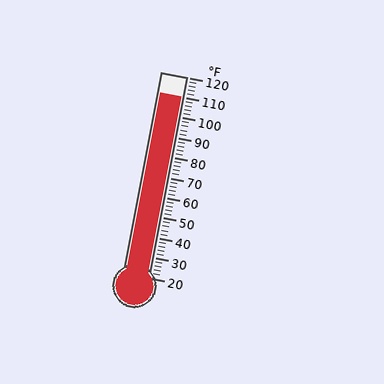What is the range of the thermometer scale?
The thermometer scale ranges from 20°F to 120°F.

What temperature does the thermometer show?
The thermometer shows approximately 110°F.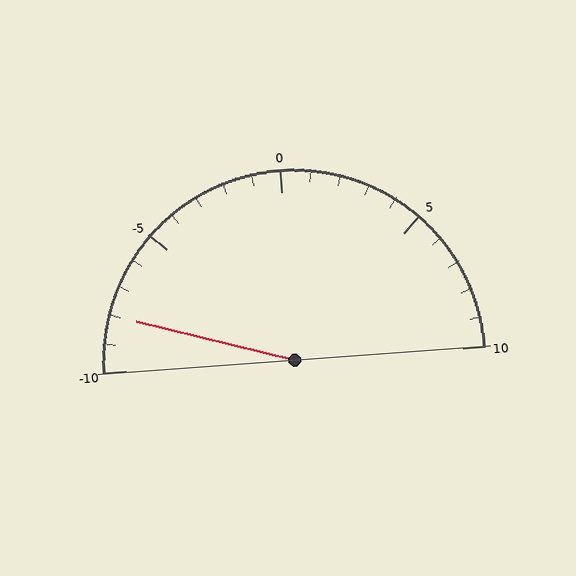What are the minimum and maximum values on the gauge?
The gauge ranges from -10 to 10.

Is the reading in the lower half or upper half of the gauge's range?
The reading is in the lower half of the range (-10 to 10).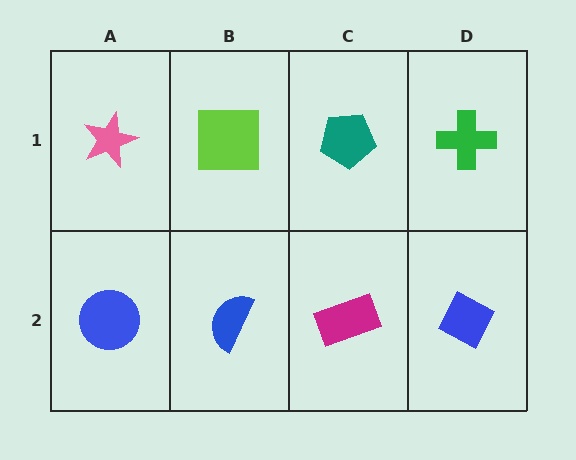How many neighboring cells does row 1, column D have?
2.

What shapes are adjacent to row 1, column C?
A magenta rectangle (row 2, column C), a lime square (row 1, column B), a green cross (row 1, column D).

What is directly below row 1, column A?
A blue circle.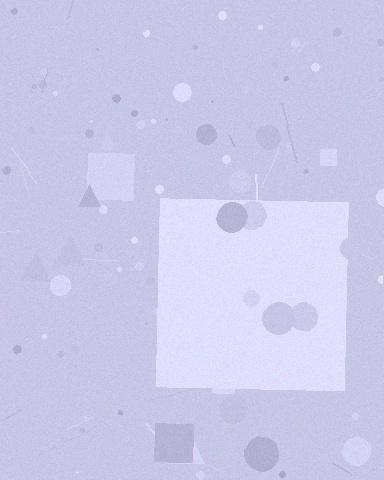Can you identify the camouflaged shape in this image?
The camouflaged shape is a square.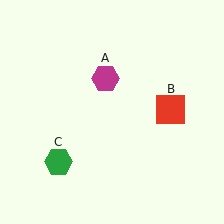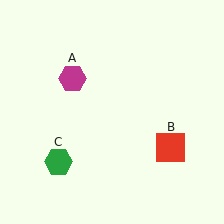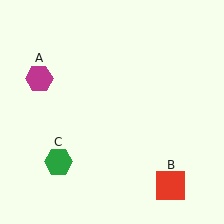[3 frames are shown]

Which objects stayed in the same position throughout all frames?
Green hexagon (object C) remained stationary.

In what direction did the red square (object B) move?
The red square (object B) moved down.